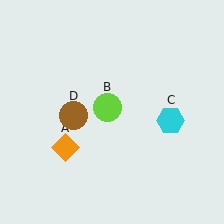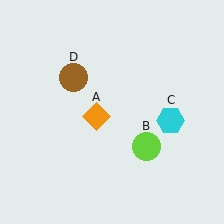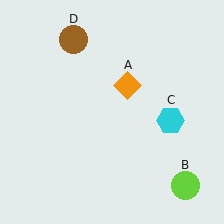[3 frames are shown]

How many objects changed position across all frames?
3 objects changed position: orange diamond (object A), lime circle (object B), brown circle (object D).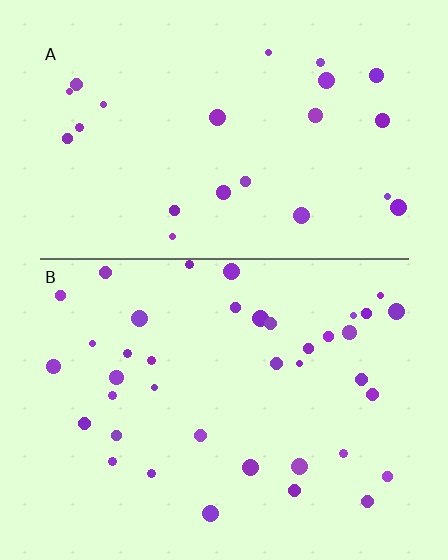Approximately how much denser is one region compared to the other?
Approximately 1.7× — region B over region A.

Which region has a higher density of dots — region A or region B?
B (the bottom).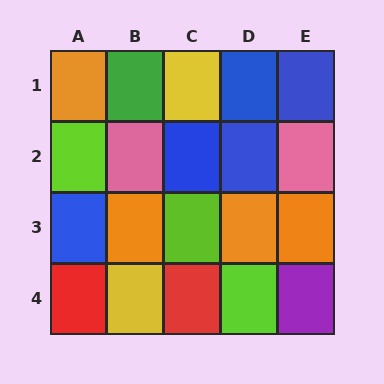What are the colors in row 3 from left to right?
Blue, orange, lime, orange, orange.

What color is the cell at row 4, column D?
Lime.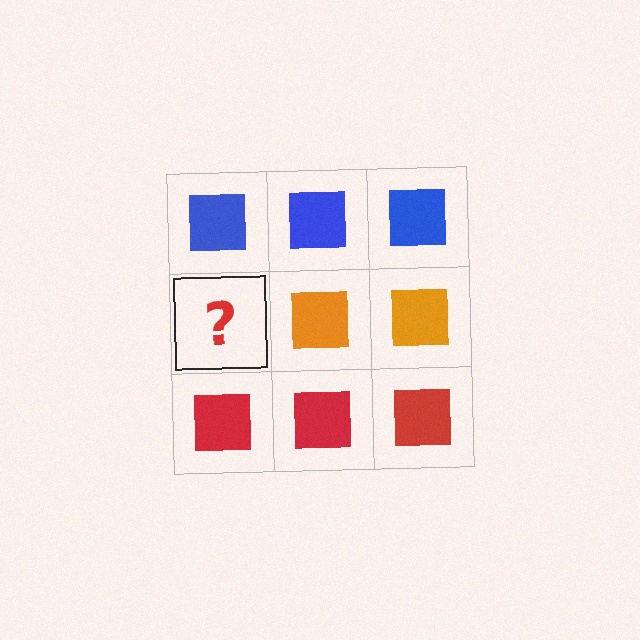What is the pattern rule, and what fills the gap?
The rule is that each row has a consistent color. The gap should be filled with an orange square.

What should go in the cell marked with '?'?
The missing cell should contain an orange square.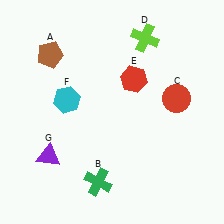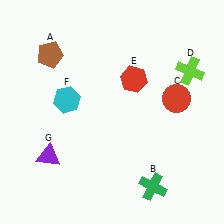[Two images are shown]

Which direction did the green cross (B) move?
The green cross (B) moved right.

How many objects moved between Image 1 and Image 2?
2 objects moved between the two images.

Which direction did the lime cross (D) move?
The lime cross (D) moved right.